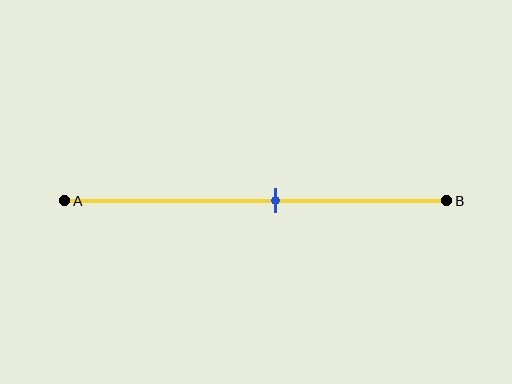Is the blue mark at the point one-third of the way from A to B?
No, the mark is at about 55% from A, not at the 33% one-third point.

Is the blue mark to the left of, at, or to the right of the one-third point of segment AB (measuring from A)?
The blue mark is to the right of the one-third point of segment AB.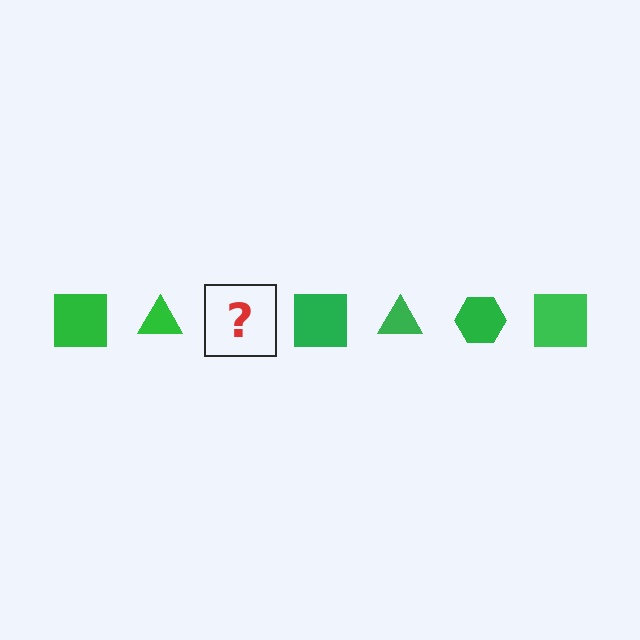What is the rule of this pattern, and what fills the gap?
The rule is that the pattern cycles through square, triangle, hexagon shapes in green. The gap should be filled with a green hexagon.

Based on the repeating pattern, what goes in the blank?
The blank should be a green hexagon.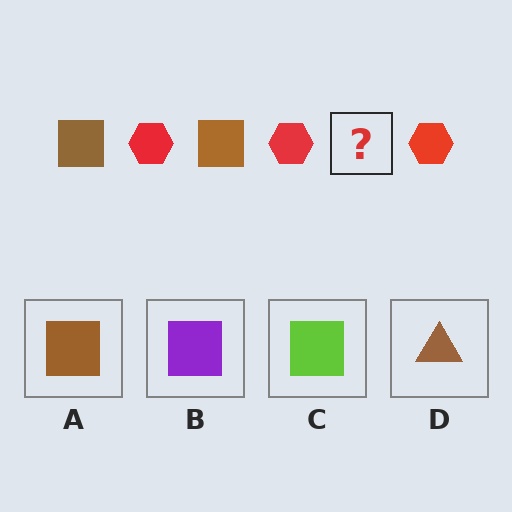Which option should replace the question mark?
Option A.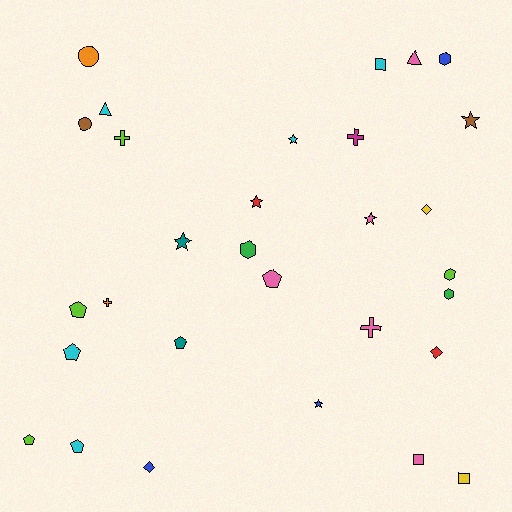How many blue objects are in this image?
There are 3 blue objects.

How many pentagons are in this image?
There are 6 pentagons.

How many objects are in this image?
There are 30 objects.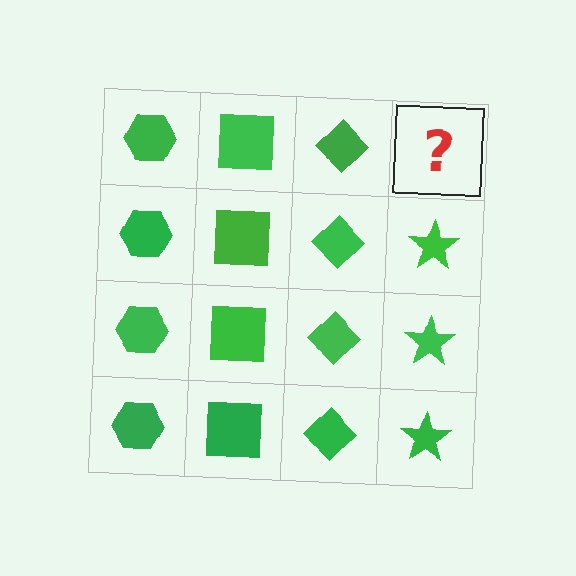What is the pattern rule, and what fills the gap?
The rule is that each column has a consistent shape. The gap should be filled with a green star.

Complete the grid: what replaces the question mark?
The question mark should be replaced with a green star.